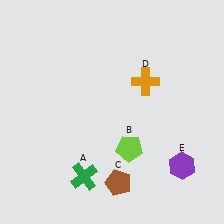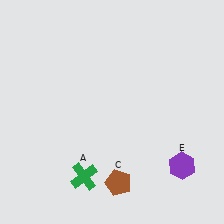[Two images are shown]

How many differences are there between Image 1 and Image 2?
There are 2 differences between the two images.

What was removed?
The lime pentagon (B), the orange cross (D) were removed in Image 2.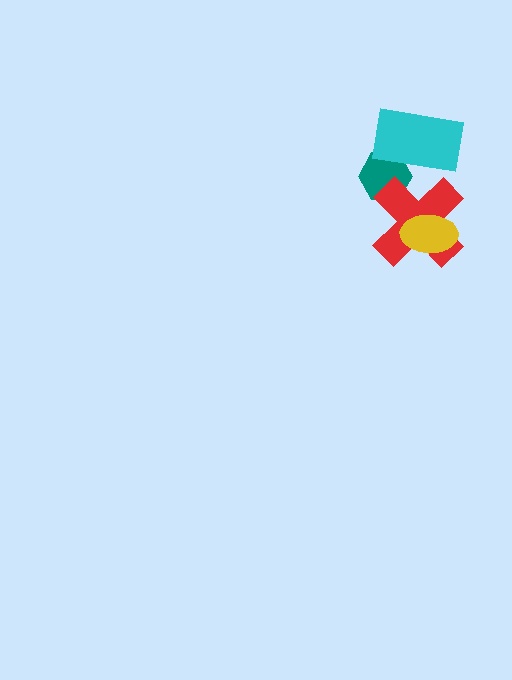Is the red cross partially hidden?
Yes, it is partially covered by another shape.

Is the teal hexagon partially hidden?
Yes, it is partially covered by another shape.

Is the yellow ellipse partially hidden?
No, no other shape covers it.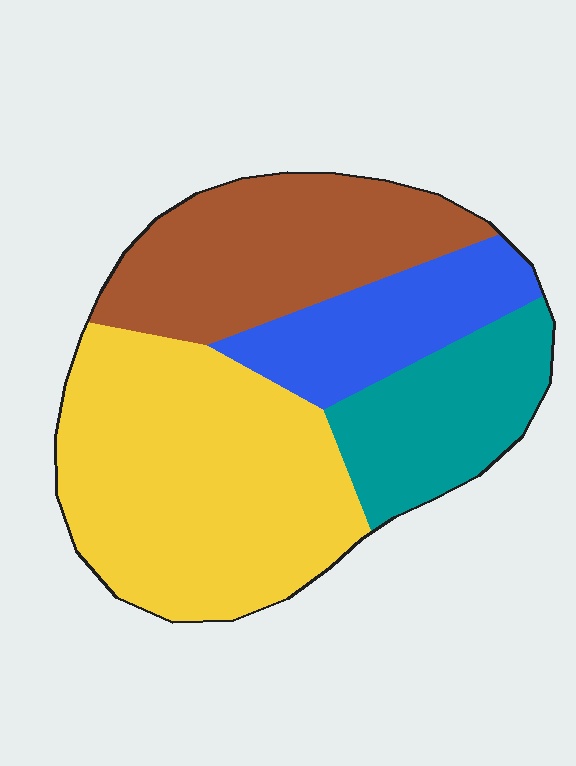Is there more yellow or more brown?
Yellow.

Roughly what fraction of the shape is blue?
Blue takes up about one sixth (1/6) of the shape.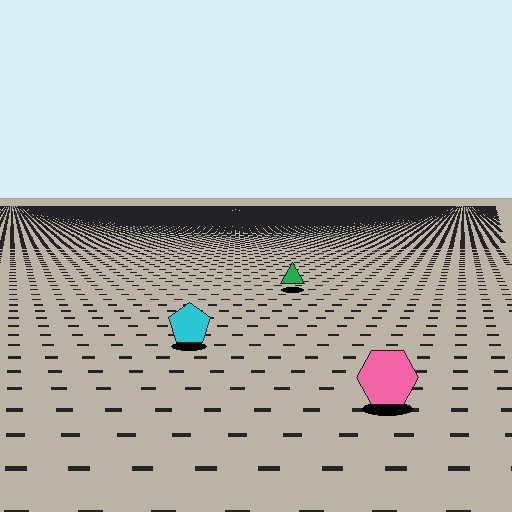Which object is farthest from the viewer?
The green triangle is farthest from the viewer. It appears smaller and the ground texture around it is denser.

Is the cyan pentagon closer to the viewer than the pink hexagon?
No. The pink hexagon is closer — you can tell from the texture gradient: the ground texture is coarser near it.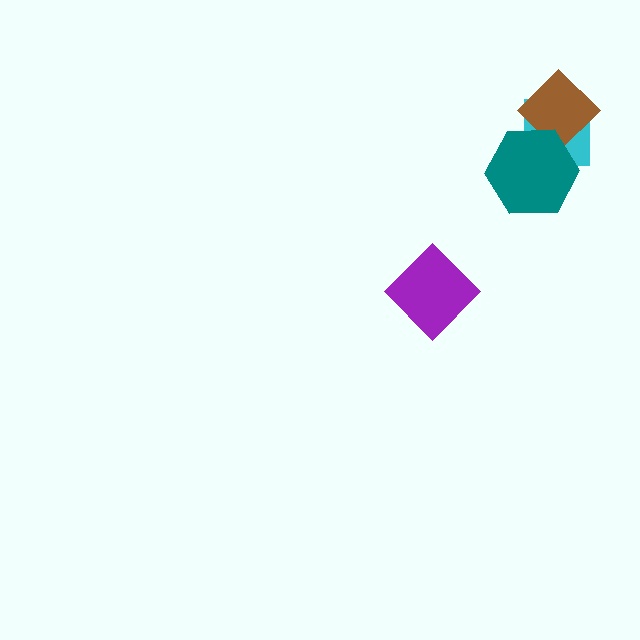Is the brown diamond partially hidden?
Yes, it is partially covered by another shape.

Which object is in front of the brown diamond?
The teal hexagon is in front of the brown diamond.